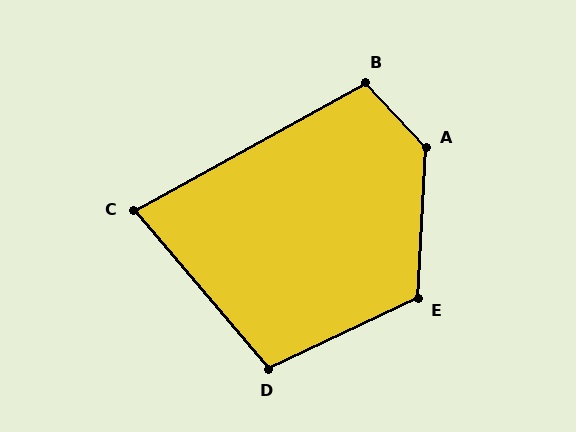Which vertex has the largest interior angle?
A, at approximately 134 degrees.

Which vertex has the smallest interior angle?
C, at approximately 79 degrees.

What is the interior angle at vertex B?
Approximately 104 degrees (obtuse).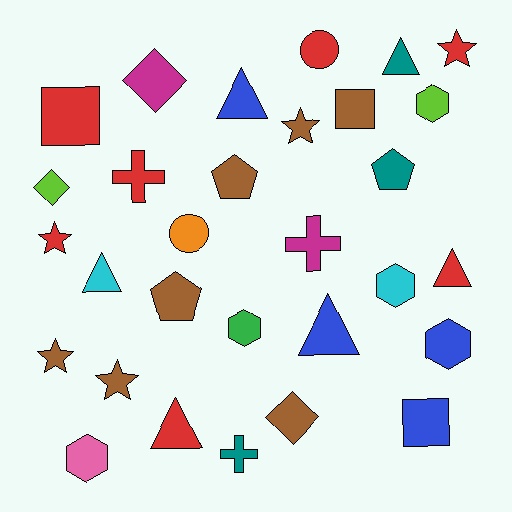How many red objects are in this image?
There are 7 red objects.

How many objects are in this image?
There are 30 objects.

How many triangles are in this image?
There are 6 triangles.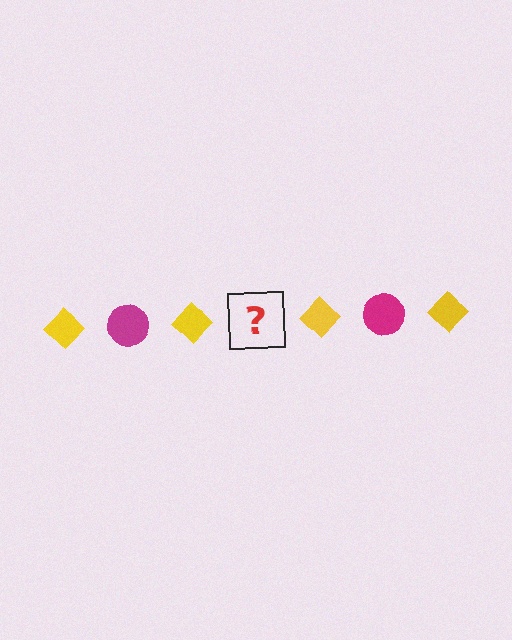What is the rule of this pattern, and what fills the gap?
The rule is that the pattern alternates between yellow diamond and magenta circle. The gap should be filled with a magenta circle.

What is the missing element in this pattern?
The missing element is a magenta circle.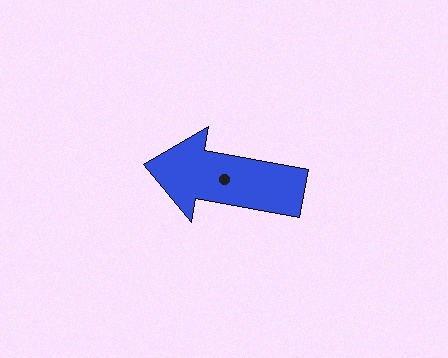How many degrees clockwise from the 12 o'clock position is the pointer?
Approximately 280 degrees.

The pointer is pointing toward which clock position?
Roughly 9 o'clock.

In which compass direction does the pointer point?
West.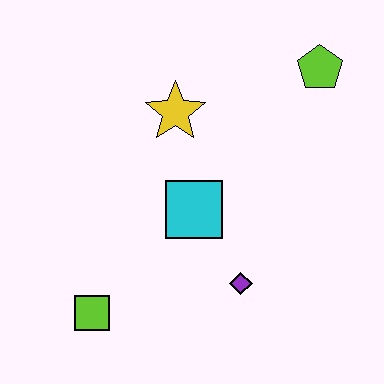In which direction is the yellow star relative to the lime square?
The yellow star is above the lime square.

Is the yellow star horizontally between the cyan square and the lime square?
Yes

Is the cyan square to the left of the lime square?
No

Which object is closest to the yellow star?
The cyan square is closest to the yellow star.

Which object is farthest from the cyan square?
The lime pentagon is farthest from the cyan square.